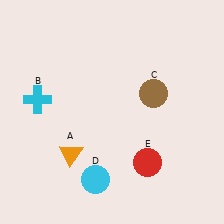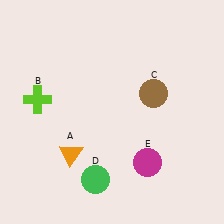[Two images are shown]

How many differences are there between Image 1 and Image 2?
There are 3 differences between the two images.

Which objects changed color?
B changed from cyan to lime. D changed from cyan to green. E changed from red to magenta.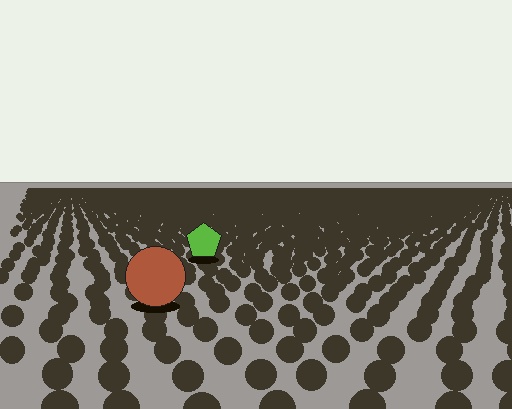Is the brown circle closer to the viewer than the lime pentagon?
Yes. The brown circle is closer — you can tell from the texture gradient: the ground texture is coarser near it.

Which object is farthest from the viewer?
The lime pentagon is farthest from the viewer. It appears smaller and the ground texture around it is denser.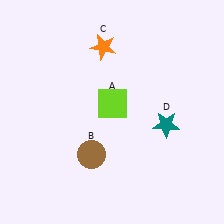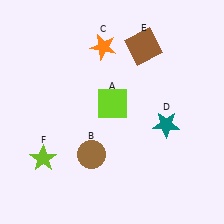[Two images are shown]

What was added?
A brown square (E), a lime star (F) were added in Image 2.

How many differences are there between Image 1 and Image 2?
There are 2 differences between the two images.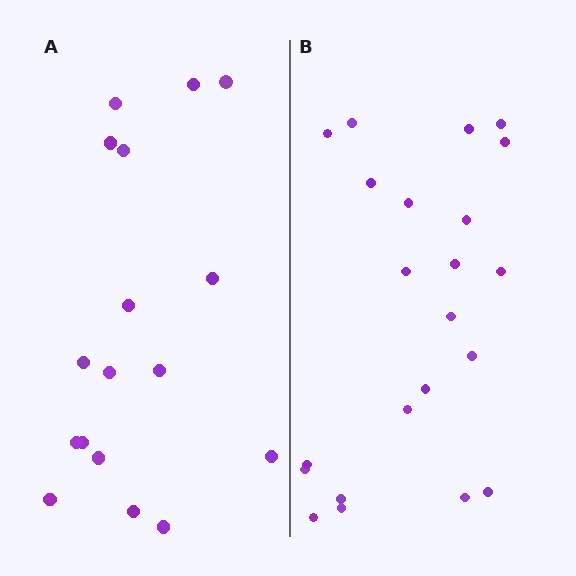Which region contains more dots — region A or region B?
Region B (the right region) has more dots.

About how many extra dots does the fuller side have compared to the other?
Region B has about 5 more dots than region A.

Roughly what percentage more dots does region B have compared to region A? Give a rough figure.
About 30% more.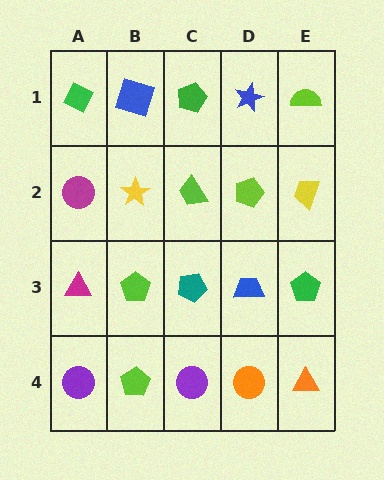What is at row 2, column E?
A yellow trapezoid.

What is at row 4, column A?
A purple circle.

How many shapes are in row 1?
5 shapes.